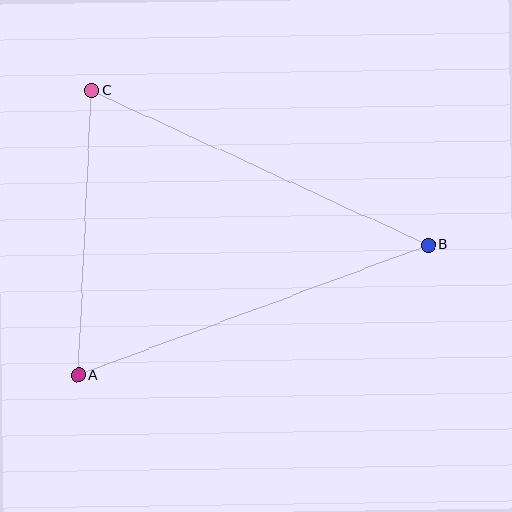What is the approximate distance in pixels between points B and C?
The distance between B and C is approximately 370 pixels.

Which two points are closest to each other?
Points A and C are closest to each other.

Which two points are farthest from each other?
Points A and B are farthest from each other.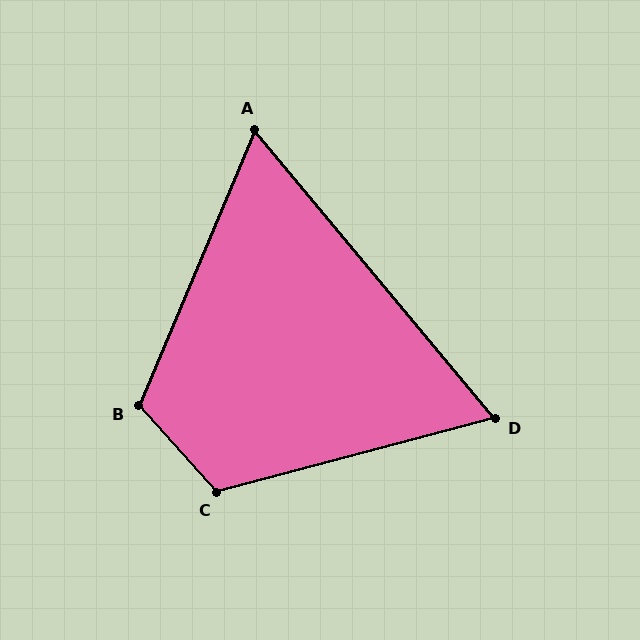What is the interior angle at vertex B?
Approximately 115 degrees (obtuse).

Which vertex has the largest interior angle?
C, at approximately 117 degrees.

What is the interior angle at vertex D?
Approximately 65 degrees (acute).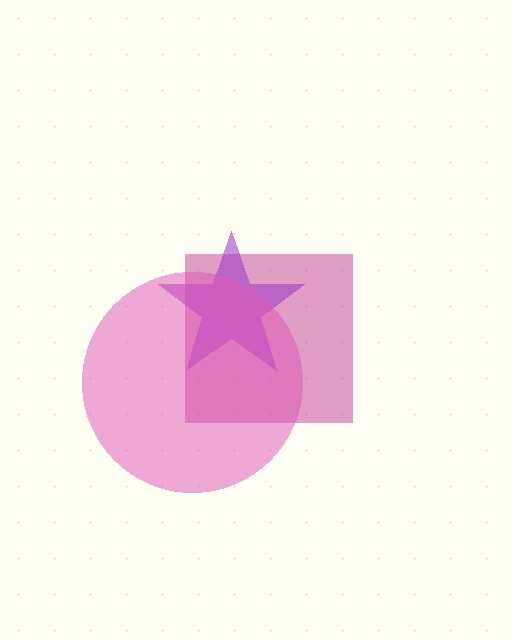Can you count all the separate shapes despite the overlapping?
Yes, there are 3 separate shapes.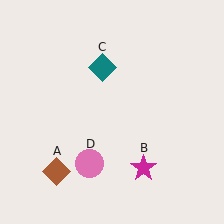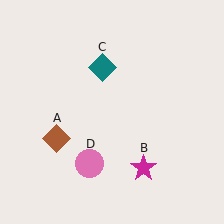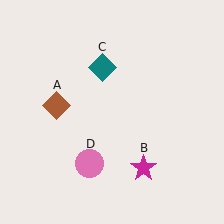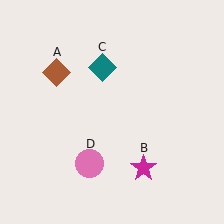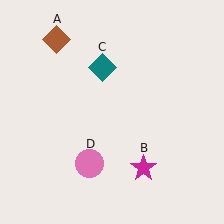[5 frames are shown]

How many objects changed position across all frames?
1 object changed position: brown diamond (object A).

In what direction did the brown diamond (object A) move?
The brown diamond (object A) moved up.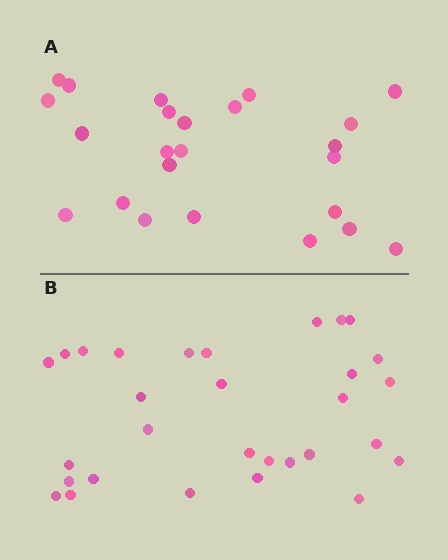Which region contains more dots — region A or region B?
Region B (the bottom region) has more dots.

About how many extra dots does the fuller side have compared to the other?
Region B has about 6 more dots than region A.